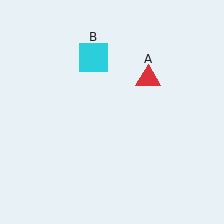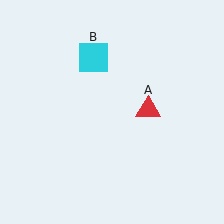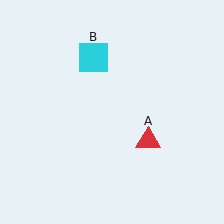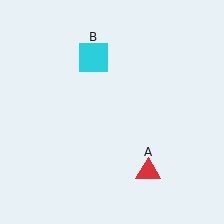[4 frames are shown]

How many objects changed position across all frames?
1 object changed position: red triangle (object A).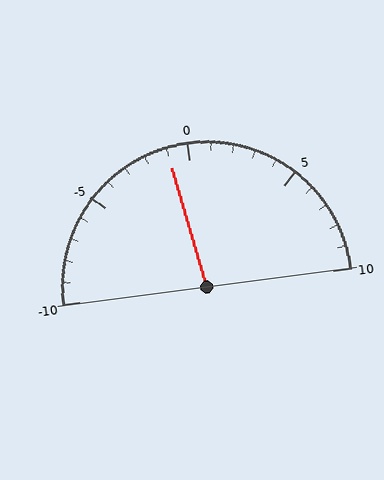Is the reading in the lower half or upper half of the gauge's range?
The reading is in the lower half of the range (-10 to 10).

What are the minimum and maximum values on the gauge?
The gauge ranges from -10 to 10.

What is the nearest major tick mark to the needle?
The nearest major tick mark is 0.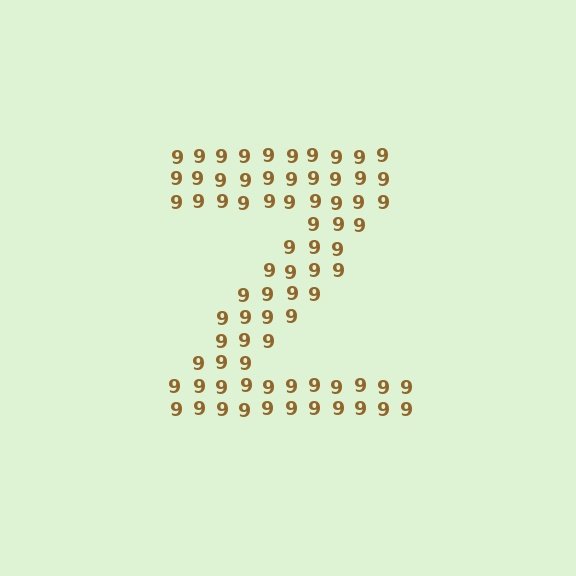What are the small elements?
The small elements are digit 9's.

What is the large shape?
The large shape is the letter Z.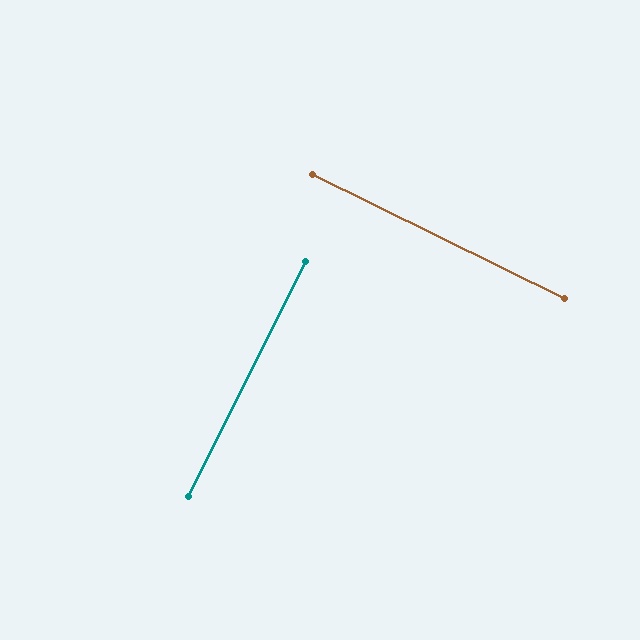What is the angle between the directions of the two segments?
Approximately 90 degrees.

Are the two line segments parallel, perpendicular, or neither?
Perpendicular — they meet at approximately 90°.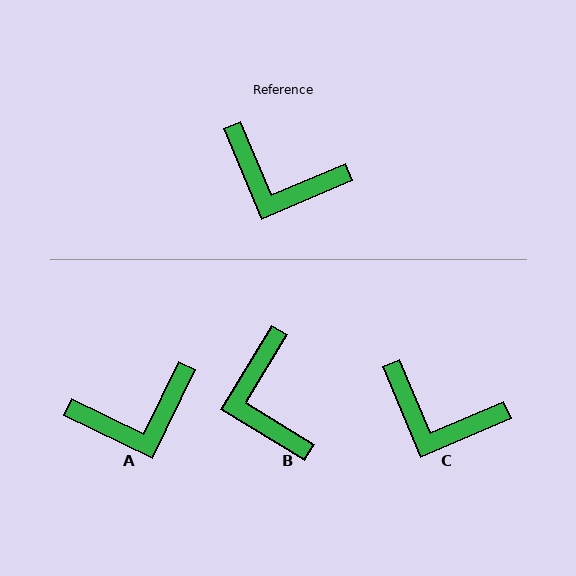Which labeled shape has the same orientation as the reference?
C.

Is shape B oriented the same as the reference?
No, it is off by about 54 degrees.